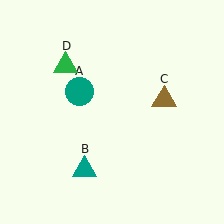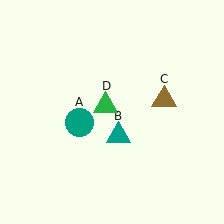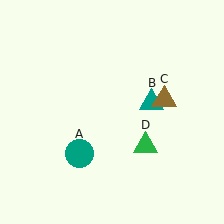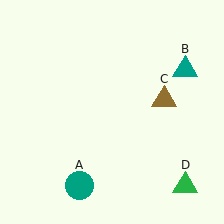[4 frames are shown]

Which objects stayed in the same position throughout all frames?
Brown triangle (object C) remained stationary.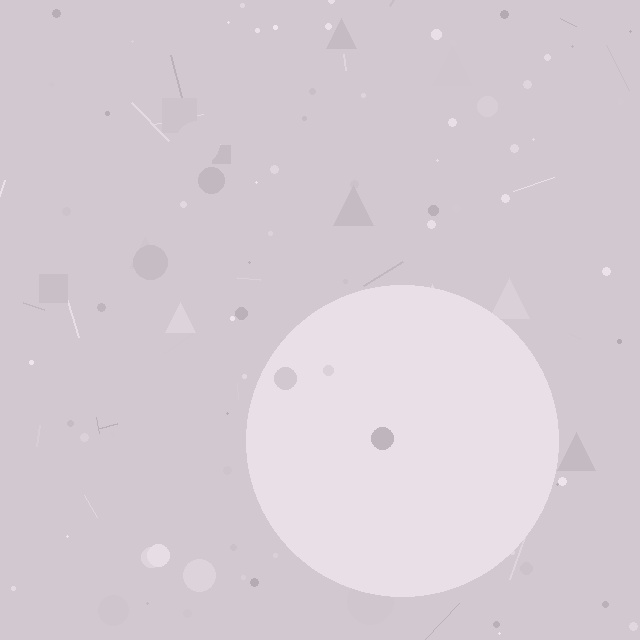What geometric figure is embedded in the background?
A circle is embedded in the background.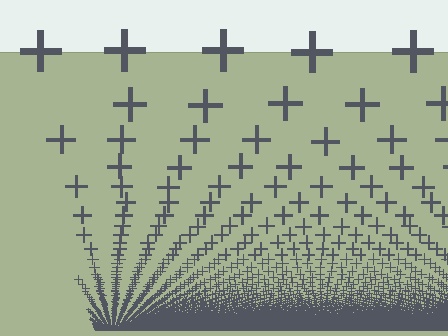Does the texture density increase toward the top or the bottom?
Density increases toward the bottom.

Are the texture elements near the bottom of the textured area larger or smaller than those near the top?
Smaller. The gradient is inverted — elements near the bottom are smaller and denser.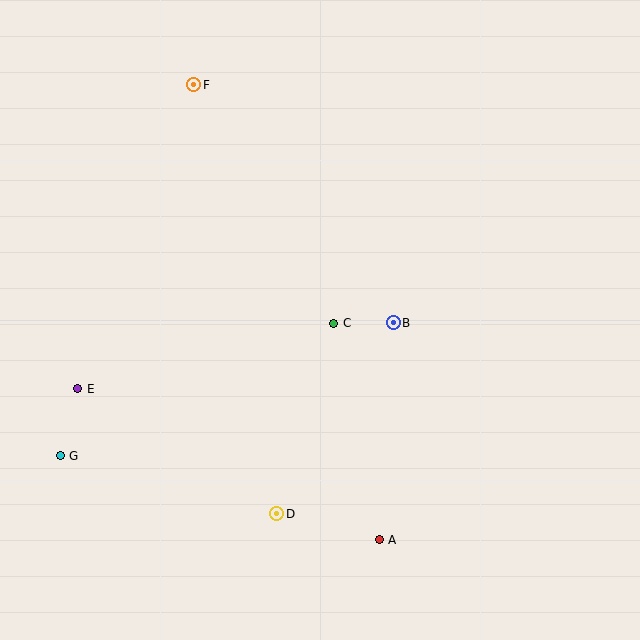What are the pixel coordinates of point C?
Point C is at (334, 323).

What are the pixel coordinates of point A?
Point A is at (379, 540).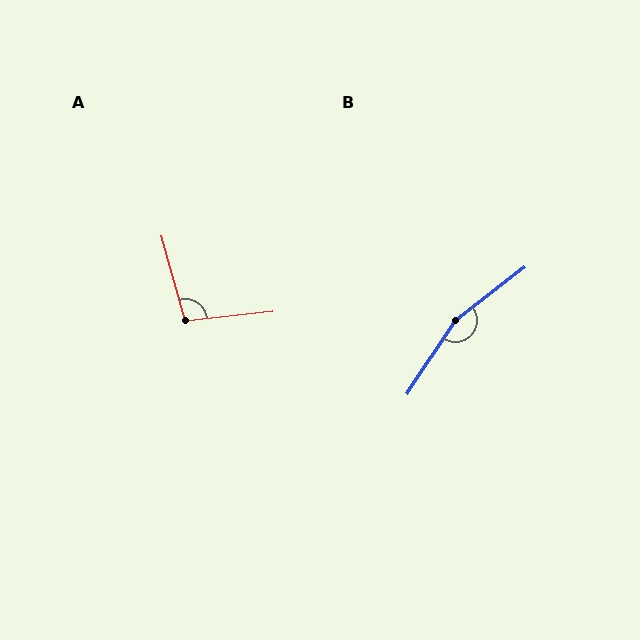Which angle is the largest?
B, at approximately 161 degrees.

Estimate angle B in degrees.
Approximately 161 degrees.